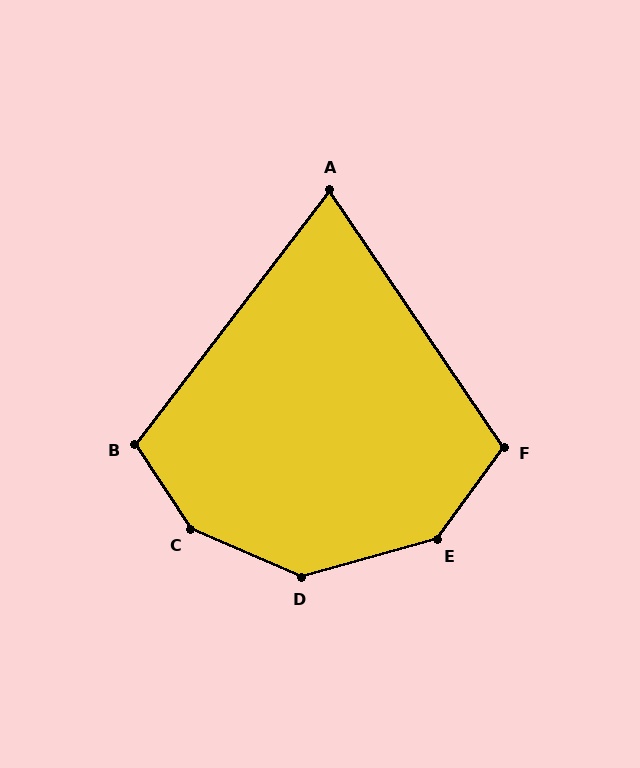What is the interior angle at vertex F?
Approximately 110 degrees (obtuse).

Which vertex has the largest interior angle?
C, at approximately 147 degrees.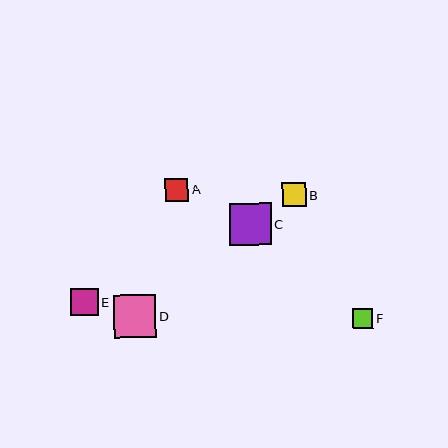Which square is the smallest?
Square F is the smallest with a size of approximately 20 pixels.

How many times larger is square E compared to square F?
Square E is approximately 1.4 times the size of square F.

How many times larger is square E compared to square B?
Square E is approximately 1.2 times the size of square B.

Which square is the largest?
Square D is the largest with a size of approximately 42 pixels.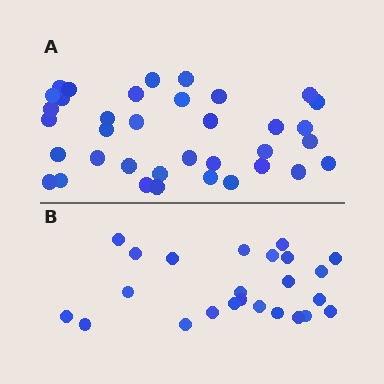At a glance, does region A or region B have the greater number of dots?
Region A (the top region) has more dots.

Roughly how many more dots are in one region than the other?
Region A has roughly 12 or so more dots than region B.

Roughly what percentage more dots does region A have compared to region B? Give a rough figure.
About 50% more.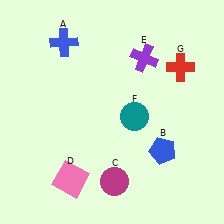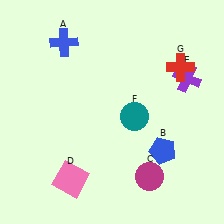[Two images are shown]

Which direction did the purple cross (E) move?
The purple cross (E) moved right.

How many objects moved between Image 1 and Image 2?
2 objects moved between the two images.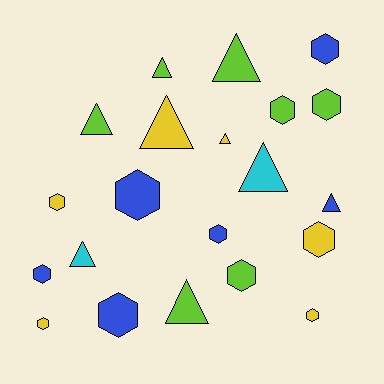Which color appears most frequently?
Lime, with 7 objects.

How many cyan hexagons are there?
There are no cyan hexagons.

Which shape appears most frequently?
Hexagon, with 12 objects.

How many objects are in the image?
There are 21 objects.